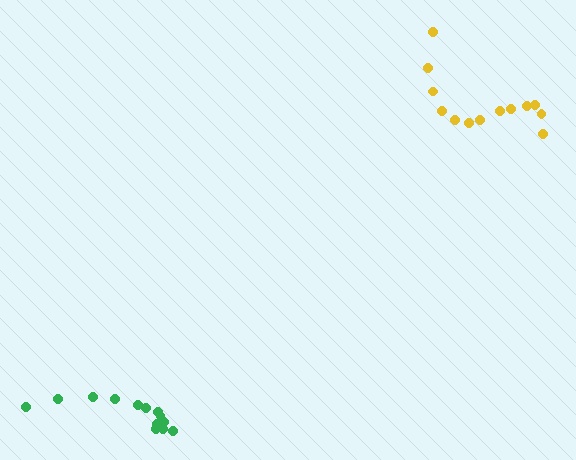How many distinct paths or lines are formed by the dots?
There are 2 distinct paths.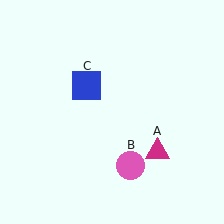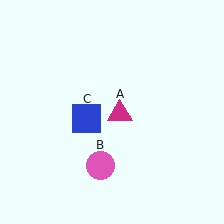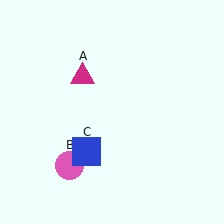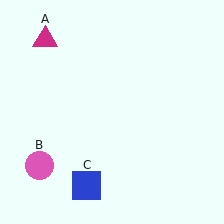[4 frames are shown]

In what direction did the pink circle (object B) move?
The pink circle (object B) moved left.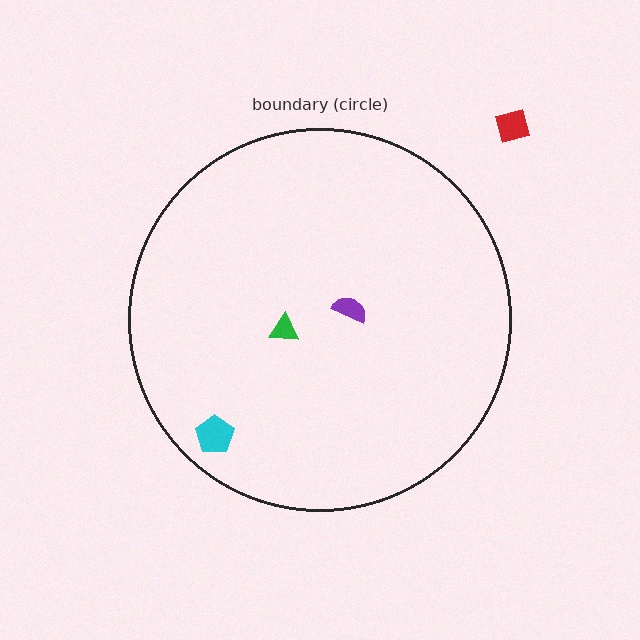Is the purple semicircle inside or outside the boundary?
Inside.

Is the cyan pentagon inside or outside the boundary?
Inside.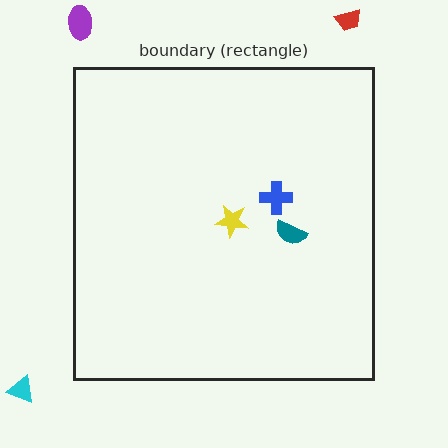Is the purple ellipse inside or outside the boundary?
Outside.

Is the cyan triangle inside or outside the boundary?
Outside.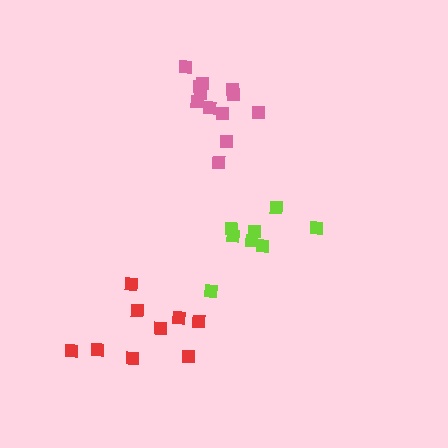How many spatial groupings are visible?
There are 3 spatial groupings.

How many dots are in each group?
Group 1: 8 dots, Group 2: 12 dots, Group 3: 9 dots (29 total).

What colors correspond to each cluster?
The clusters are colored: lime, pink, red.